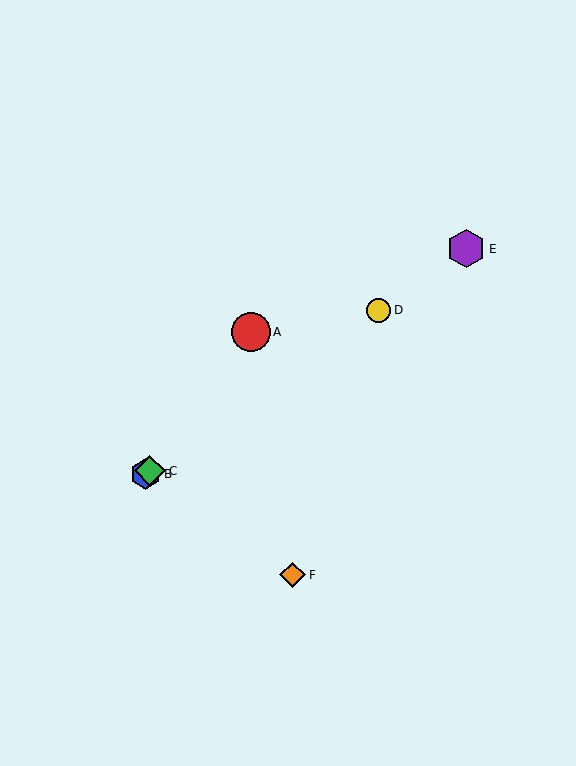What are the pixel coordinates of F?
Object F is at (293, 575).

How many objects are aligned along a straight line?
4 objects (B, C, D, E) are aligned along a straight line.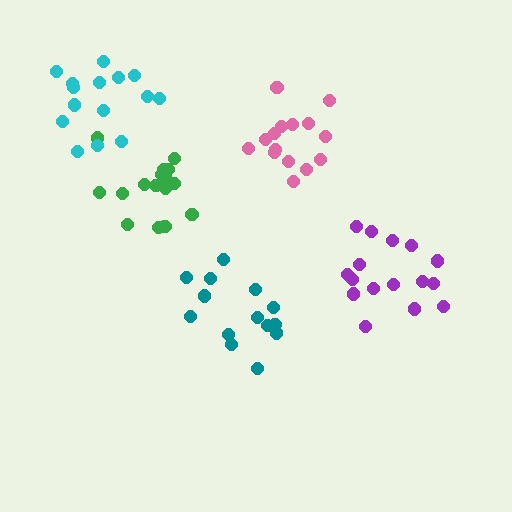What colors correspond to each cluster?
The clusters are colored: teal, purple, pink, green, cyan.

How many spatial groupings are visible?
There are 5 spatial groupings.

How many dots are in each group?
Group 1: 14 dots, Group 2: 16 dots, Group 3: 15 dots, Group 4: 16 dots, Group 5: 15 dots (76 total).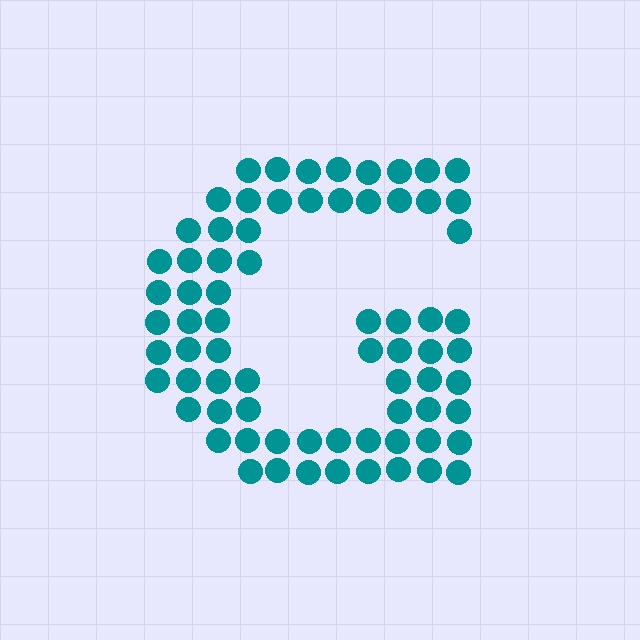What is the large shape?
The large shape is the letter G.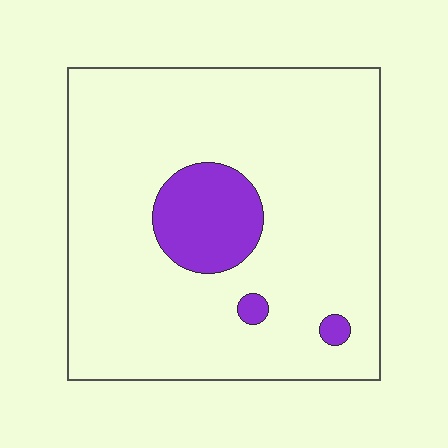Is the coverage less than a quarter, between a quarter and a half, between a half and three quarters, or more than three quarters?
Less than a quarter.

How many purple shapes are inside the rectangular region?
3.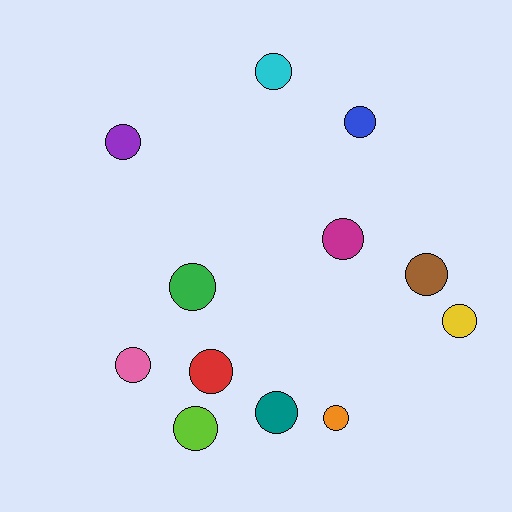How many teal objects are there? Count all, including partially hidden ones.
There is 1 teal object.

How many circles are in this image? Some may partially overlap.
There are 12 circles.